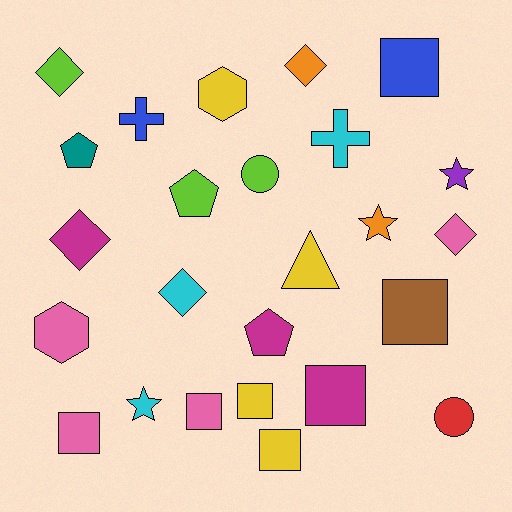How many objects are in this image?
There are 25 objects.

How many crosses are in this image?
There are 2 crosses.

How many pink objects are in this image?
There are 4 pink objects.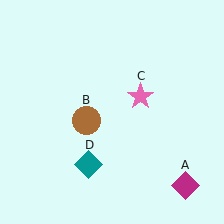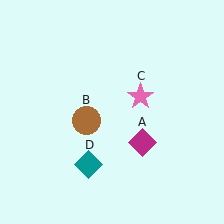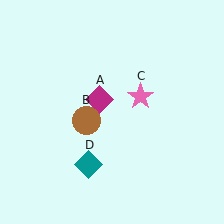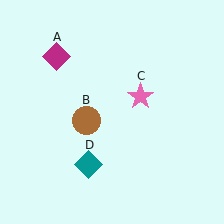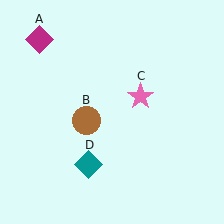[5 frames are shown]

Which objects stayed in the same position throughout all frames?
Brown circle (object B) and pink star (object C) and teal diamond (object D) remained stationary.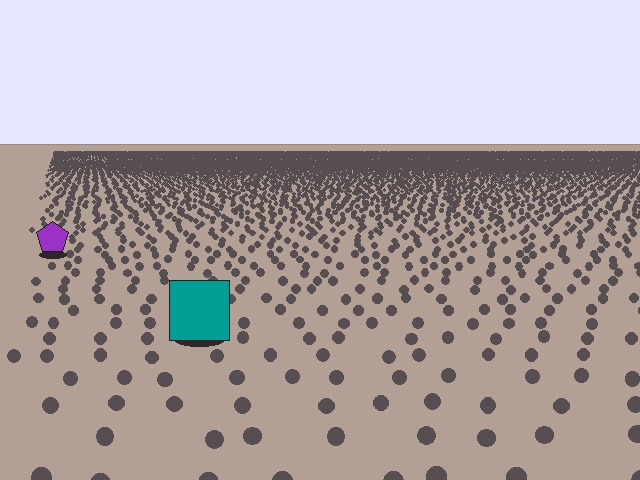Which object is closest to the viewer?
The teal square is closest. The texture marks near it are larger and more spread out.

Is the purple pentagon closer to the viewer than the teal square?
No. The teal square is closer — you can tell from the texture gradient: the ground texture is coarser near it.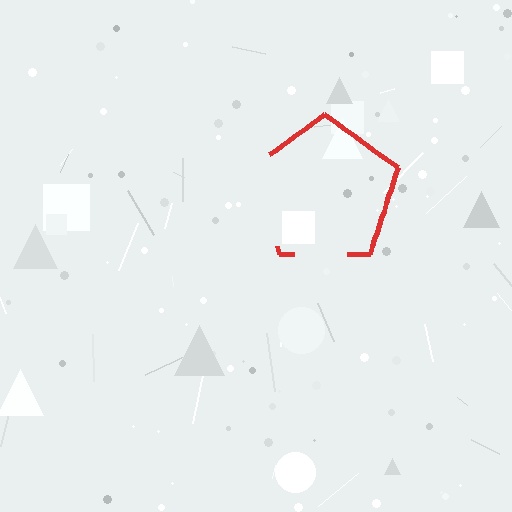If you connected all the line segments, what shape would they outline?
They would outline a pentagon.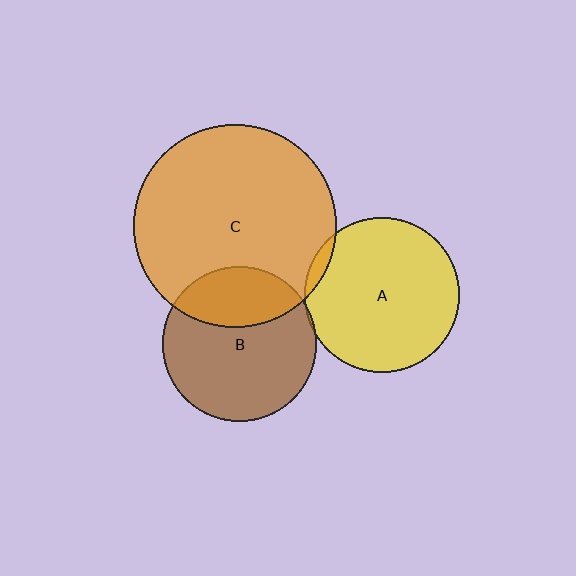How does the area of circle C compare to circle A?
Approximately 1.7 times.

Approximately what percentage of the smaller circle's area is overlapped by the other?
Approximately 5%.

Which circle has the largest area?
Circle C (orange).